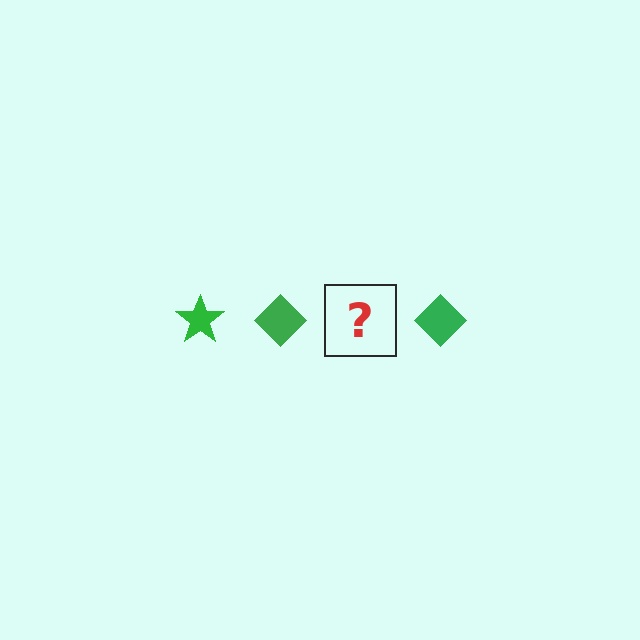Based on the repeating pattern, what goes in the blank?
The blank should be a green star.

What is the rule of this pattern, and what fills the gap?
The rule is that the pattern cycles through star, diamond shapes in green. The gap should be filled with a green star.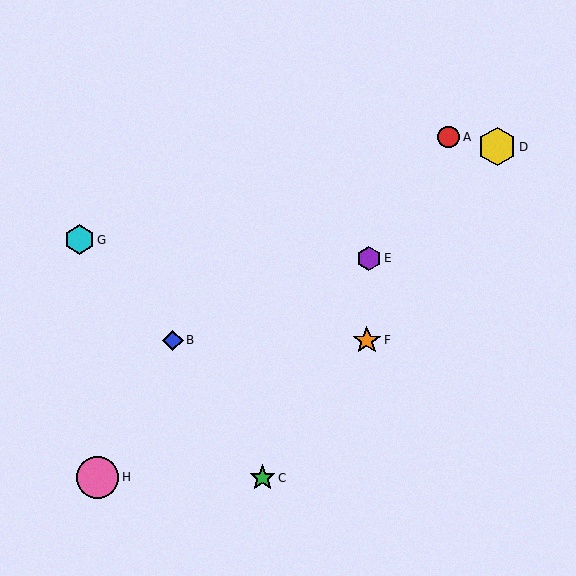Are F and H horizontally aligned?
No, F is at y≈340 and H is at y≈477.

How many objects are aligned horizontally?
2 objects (B, F) are aligned horizontally.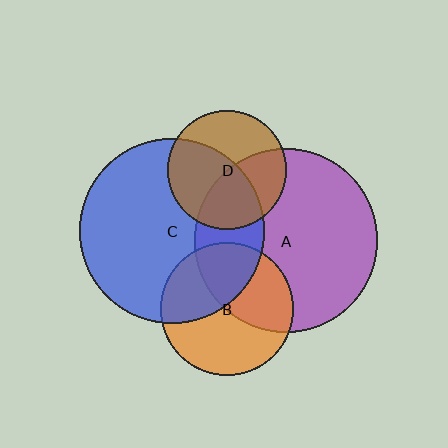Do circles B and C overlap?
Yes.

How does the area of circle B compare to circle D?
Approximately 1.2 times.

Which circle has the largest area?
Circle C (blue).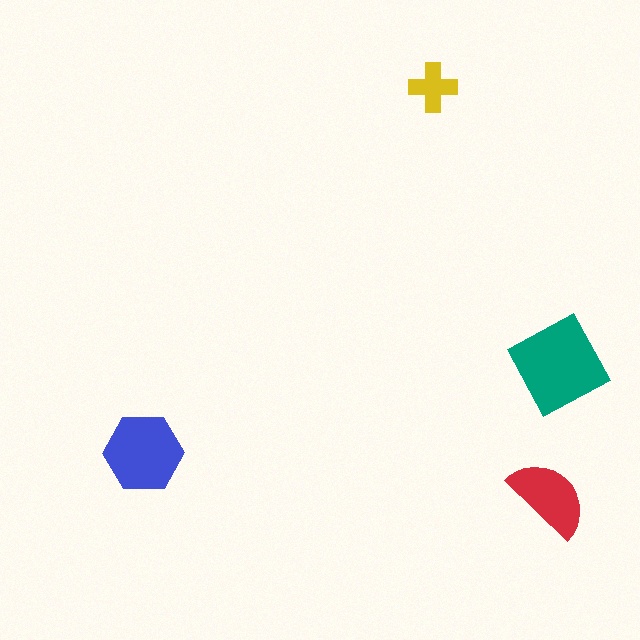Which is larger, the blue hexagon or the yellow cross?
The blue hexagon.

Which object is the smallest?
The yellow cross.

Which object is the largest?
The teal diamond.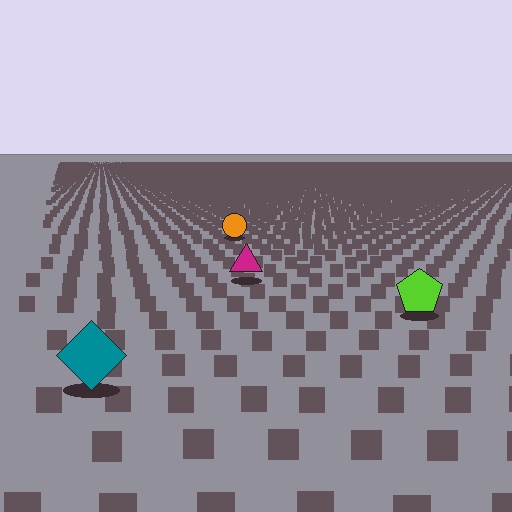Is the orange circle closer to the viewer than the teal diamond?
No. The teal diamond is closer — you can tell from the texture gradient: the ground texture is coarser near it.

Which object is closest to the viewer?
The teal diamond is closest. The texture marks near it are larger and more spread out.